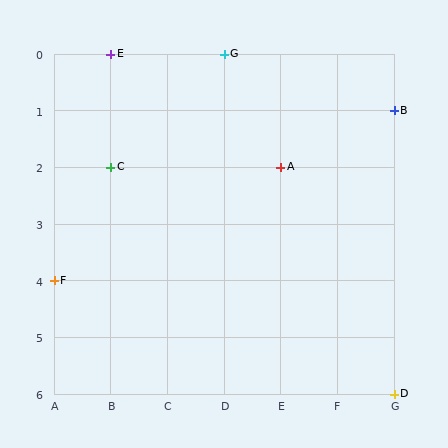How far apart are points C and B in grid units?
Points C and B are 5 columns and 1 row apart (about 5.1 grid units diagonally).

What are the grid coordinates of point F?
Point F is at grid coordinates (A, 4).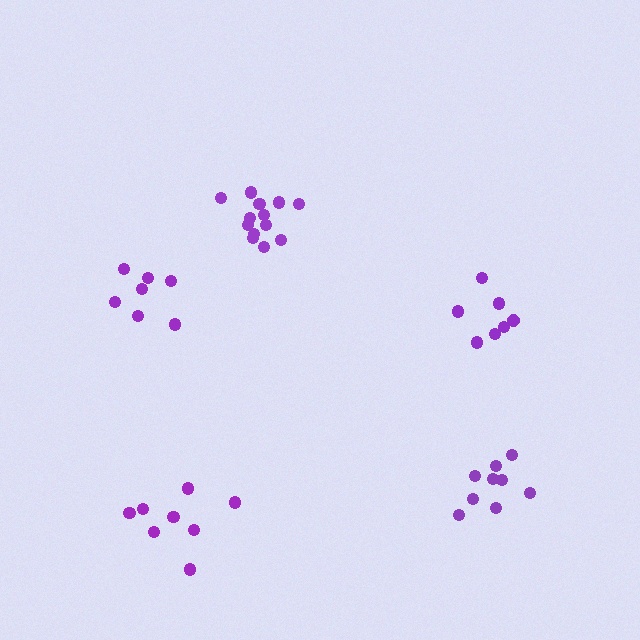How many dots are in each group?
Group 1: 9 dots, Group 2: 8 dots, Group 3: 7 dots, Group 4: 13 dots, Group 5: 7 dots (44 total).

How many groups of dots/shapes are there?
There are 5 groups.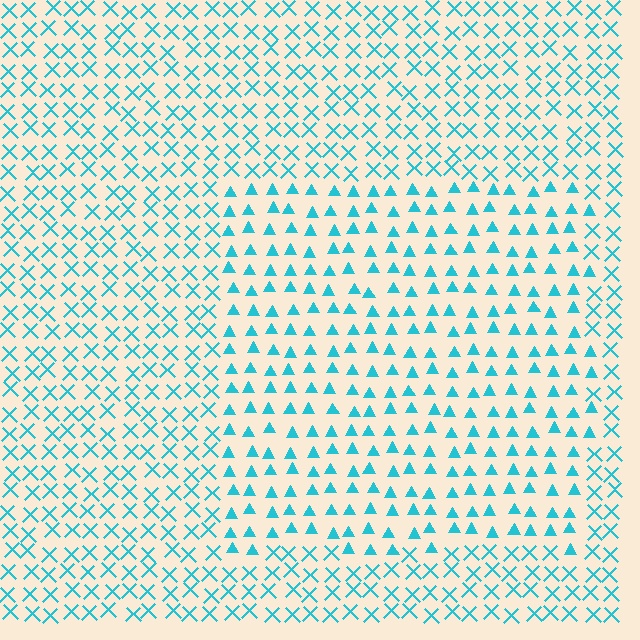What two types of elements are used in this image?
The image uses triangles inside the rectangle region and X marks outside it.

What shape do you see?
I see a rectangle.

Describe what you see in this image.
The image is filled with small cyan elements arranged in a uniform grid. A rectangle-shaped region contains triangles, while the surrounding area contains X marks. The boundary is defined purely by the change in element shape.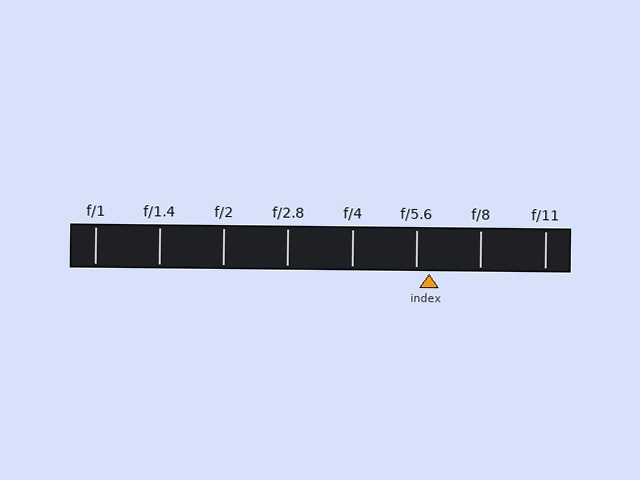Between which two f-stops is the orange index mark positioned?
The index mark is between f/5.6 and f/8.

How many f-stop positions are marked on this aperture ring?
There are 8 f-stop positions marked.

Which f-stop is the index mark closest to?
The index mark is closest to f/5.6.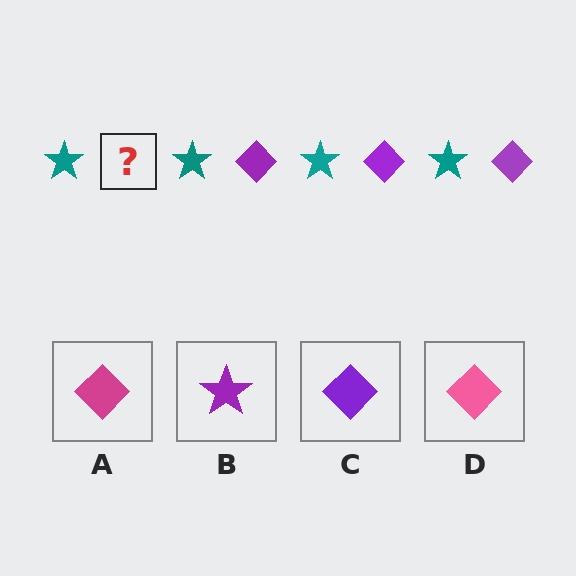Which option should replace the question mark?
Option C.